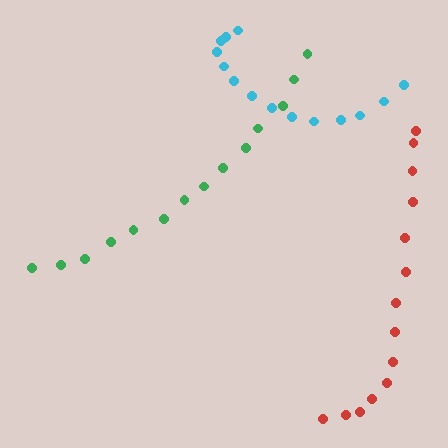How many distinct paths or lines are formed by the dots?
There are 3 distinct paths.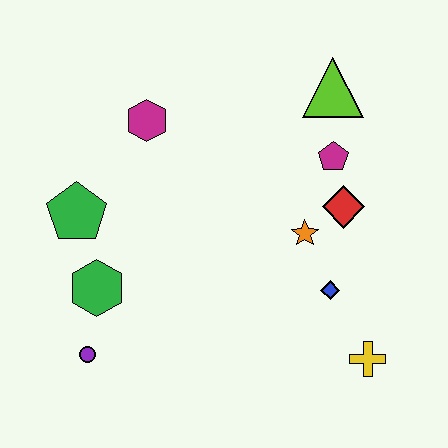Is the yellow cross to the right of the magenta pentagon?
Yes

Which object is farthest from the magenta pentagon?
The purple circle is farthest from the magenta pentagon.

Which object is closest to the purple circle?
The green hexagon is closest to the purple circle.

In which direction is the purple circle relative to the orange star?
The purple circle is to the left of the orange star.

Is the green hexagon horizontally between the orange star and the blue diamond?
No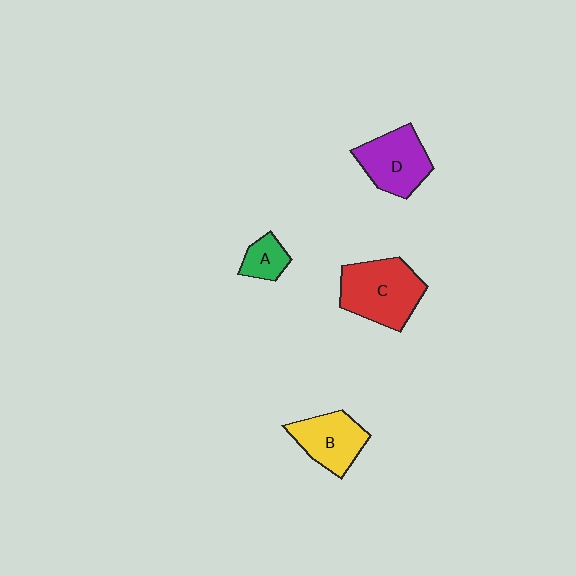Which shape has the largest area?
Shape C (red).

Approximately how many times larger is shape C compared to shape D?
Approximately 1.2 times.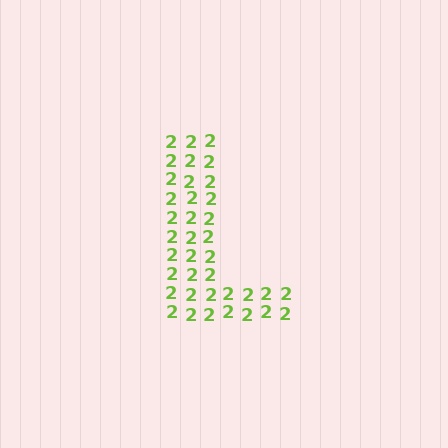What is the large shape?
The large shape is the letter L.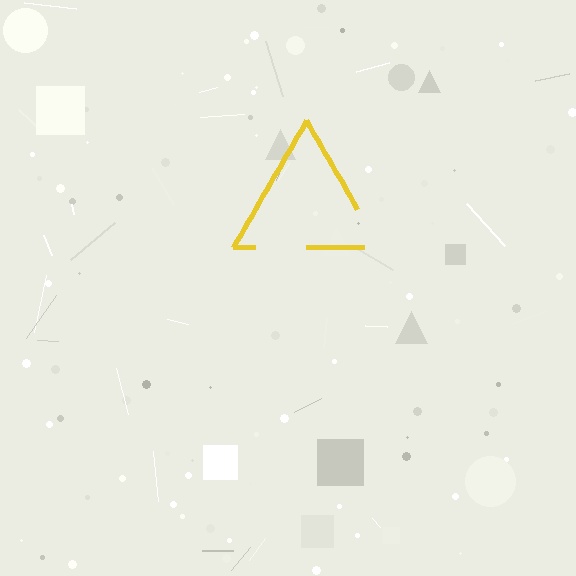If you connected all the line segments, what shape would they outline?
They would outline a triangle.